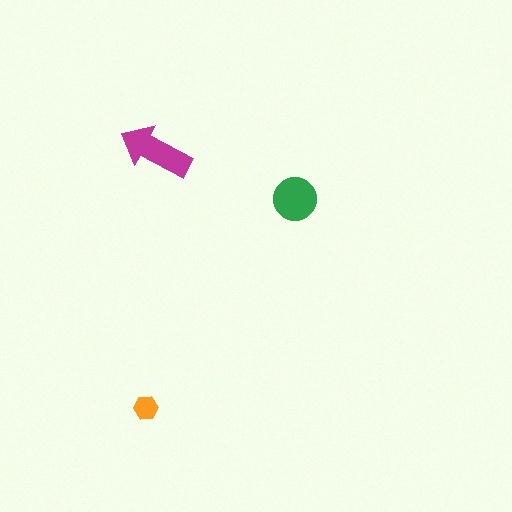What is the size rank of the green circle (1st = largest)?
2nd.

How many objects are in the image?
There are 3 objects in the image.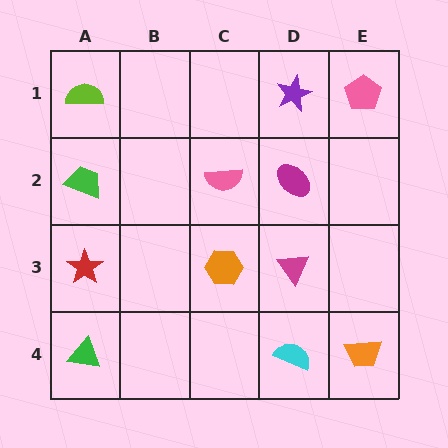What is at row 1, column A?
A lime semicircle.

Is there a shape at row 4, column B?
No, that cell is empty.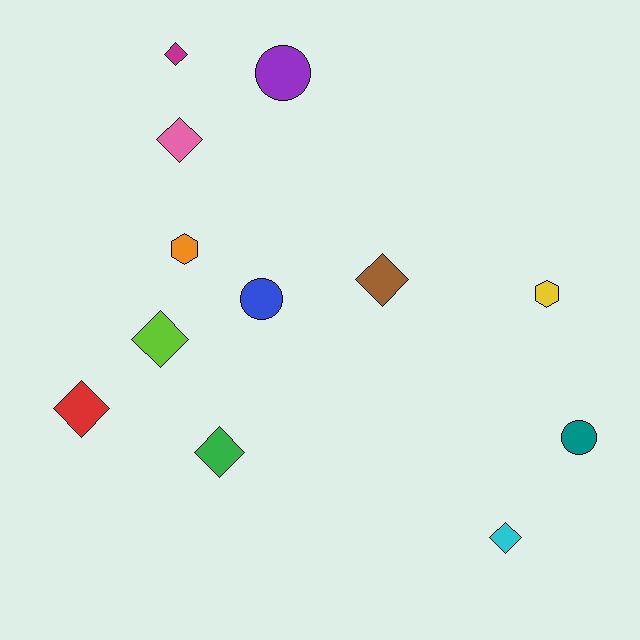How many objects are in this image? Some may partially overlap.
There are 12 objects.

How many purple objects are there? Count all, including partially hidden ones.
There is 1 purple object.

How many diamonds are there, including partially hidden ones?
There are 7 diamonds.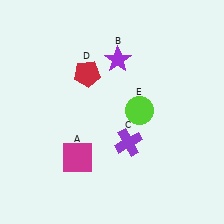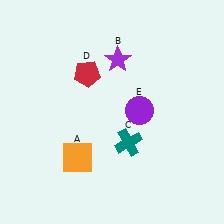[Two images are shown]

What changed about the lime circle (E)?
In Image 1, E is lime. In Image 2, it changed to purple.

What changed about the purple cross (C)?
In Image 1, C is purple. In Image 2, it changed to teal.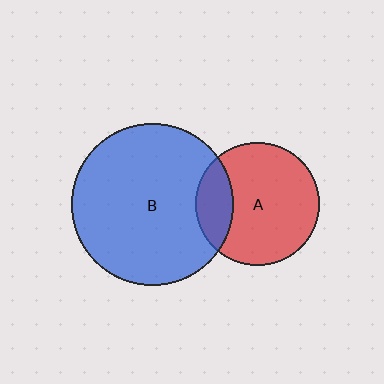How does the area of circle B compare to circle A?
Approximately 1.7 times.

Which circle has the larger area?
Circle B (blue).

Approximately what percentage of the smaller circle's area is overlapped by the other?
Approximately 20%.